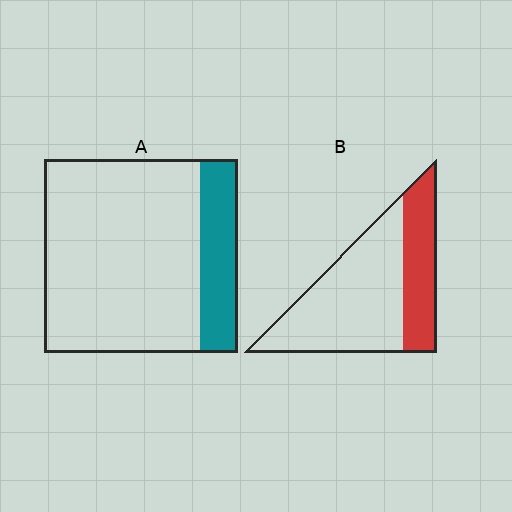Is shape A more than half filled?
No.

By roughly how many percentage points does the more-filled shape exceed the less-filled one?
By roughly 10 percentage points (B over A).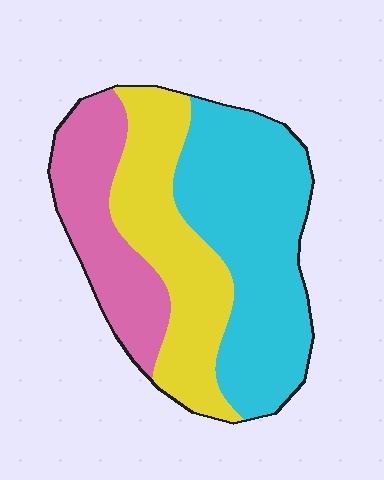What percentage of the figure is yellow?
Yellow takes up about one third (1/3) of the figure.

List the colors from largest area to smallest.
From largest to smallest: cyan, yellow, pink.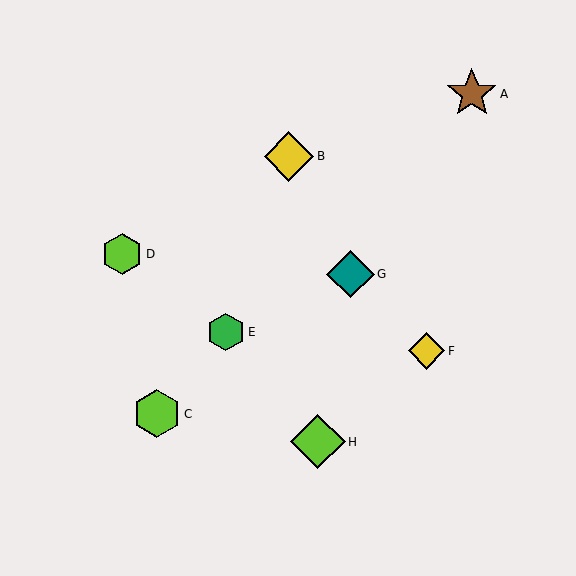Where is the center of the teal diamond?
The center of the teal diamond is at (350, 274).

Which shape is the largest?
The lime diamond (labeled H) is the largest.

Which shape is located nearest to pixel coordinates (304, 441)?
The lime diamond (labeled H) at (318, 442) is nearest to that location.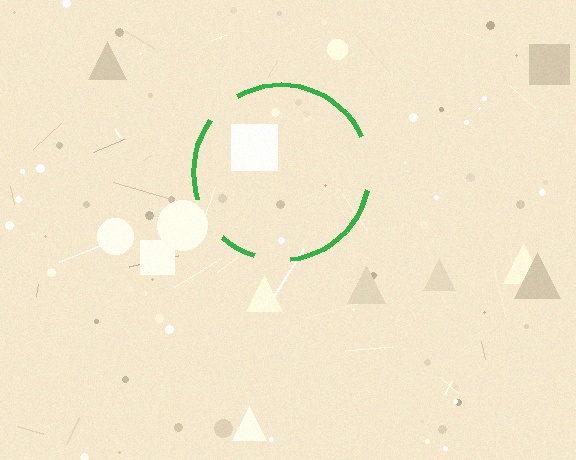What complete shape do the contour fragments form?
The contour fragments form a circle.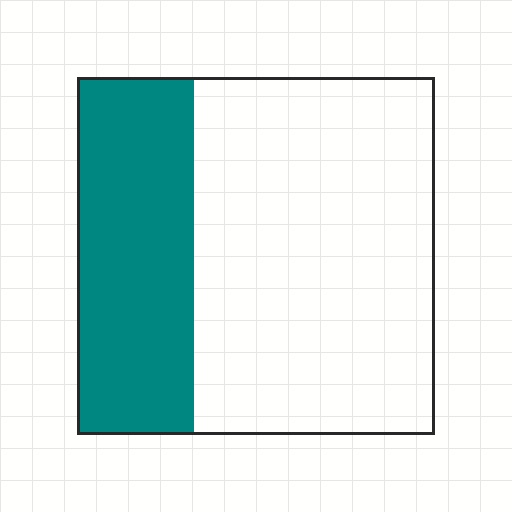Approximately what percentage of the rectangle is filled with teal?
Approximately 35%.